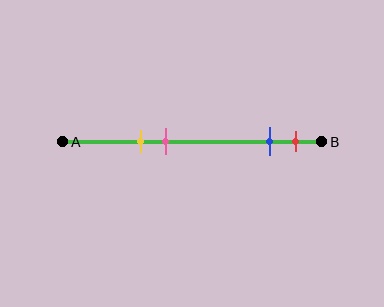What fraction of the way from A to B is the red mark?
The red mark is approximately 90% (0.9) of the way from A to B.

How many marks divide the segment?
There are 4 marks dividing the segment.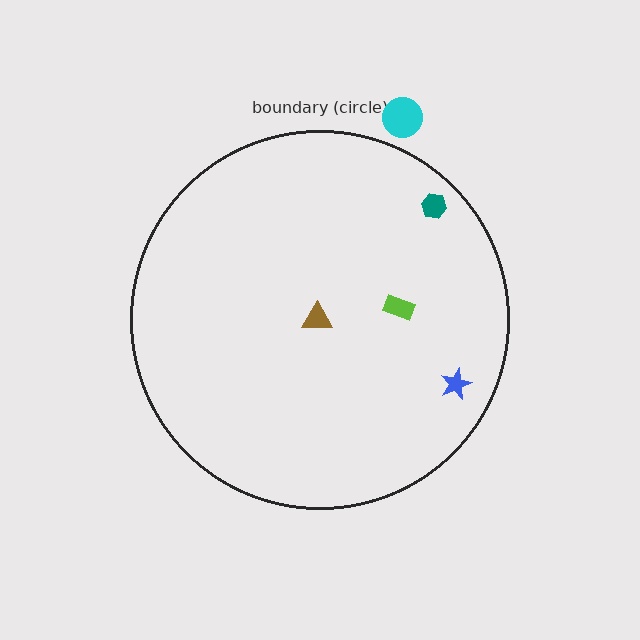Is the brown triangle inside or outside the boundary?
Inside.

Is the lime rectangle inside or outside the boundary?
Inside.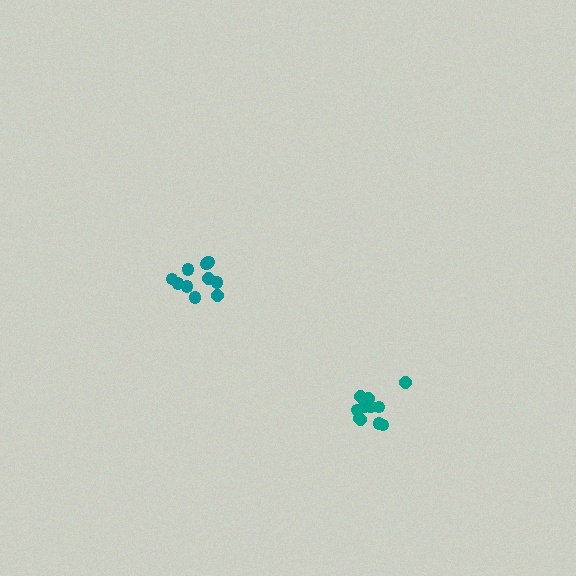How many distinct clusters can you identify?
There are 2 distinct clusters.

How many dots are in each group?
Group 1: 11 dots, Group 2: 10 dots (21 total).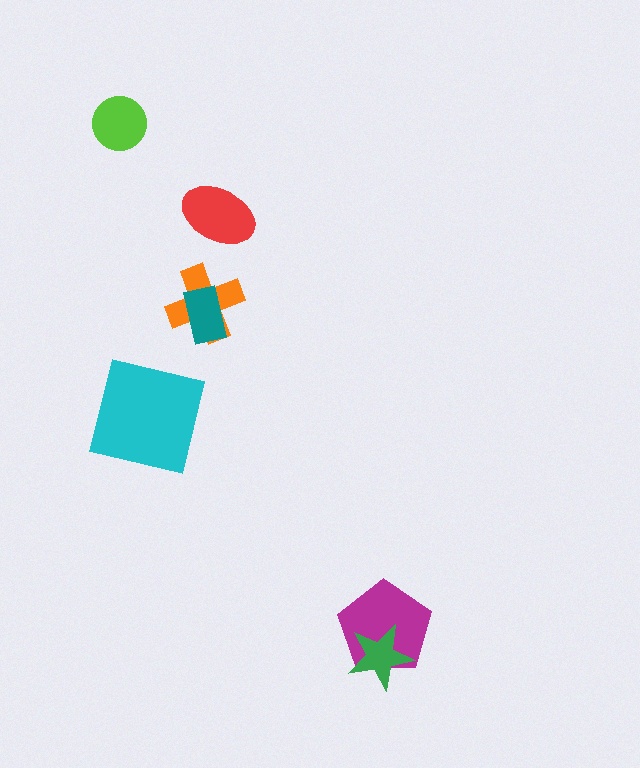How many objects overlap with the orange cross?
1 object overlaps with the orange cross.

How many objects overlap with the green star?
1 object overlaps with the green star.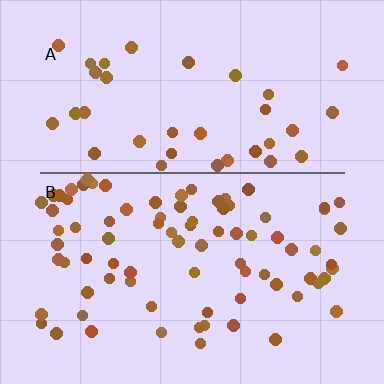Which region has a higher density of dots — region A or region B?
B (the bottom).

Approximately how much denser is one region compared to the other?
Approximately 2.1× — region B over region A.